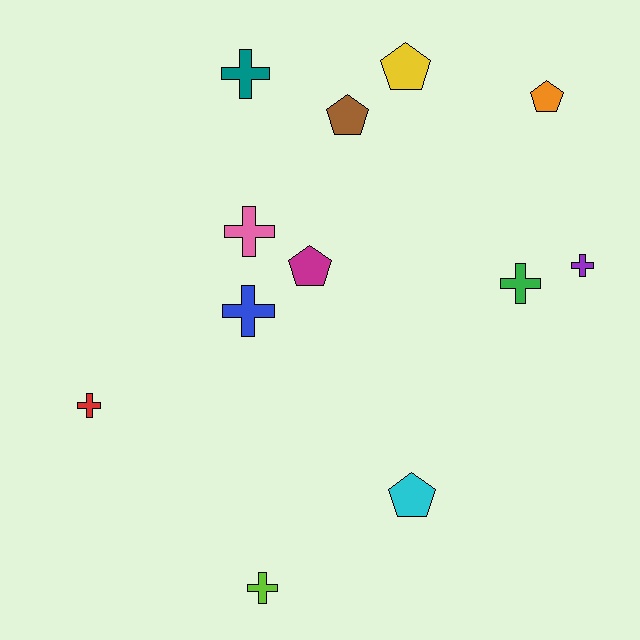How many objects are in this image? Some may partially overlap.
There are 12 objects.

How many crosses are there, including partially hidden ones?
There are 7 crosses.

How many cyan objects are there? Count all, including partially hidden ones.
There is 1 cyan object.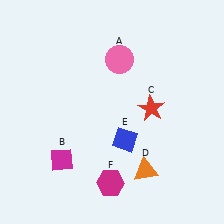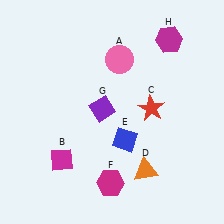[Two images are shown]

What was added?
A purple diamond (G), a magenta hexagon (H) were added in Image 2.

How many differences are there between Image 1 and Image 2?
There are 2 differences between the two images.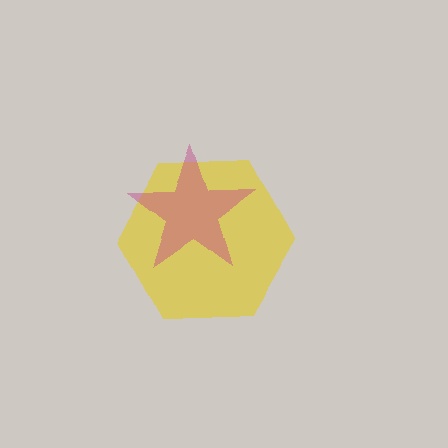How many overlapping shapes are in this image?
There are 2 overlapping shapes in the image.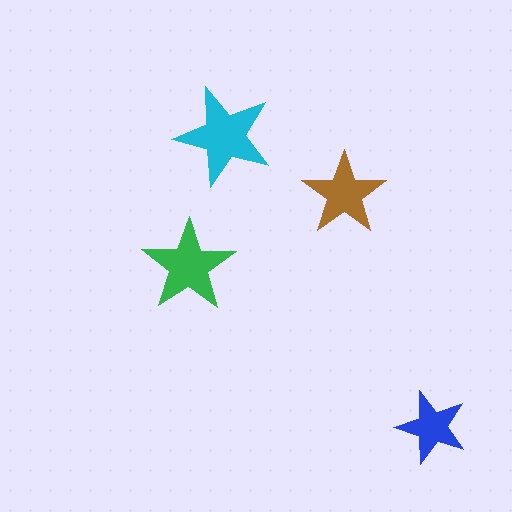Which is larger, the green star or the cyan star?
The cyan one.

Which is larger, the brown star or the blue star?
The brown one.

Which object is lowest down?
The blue star is bottommost.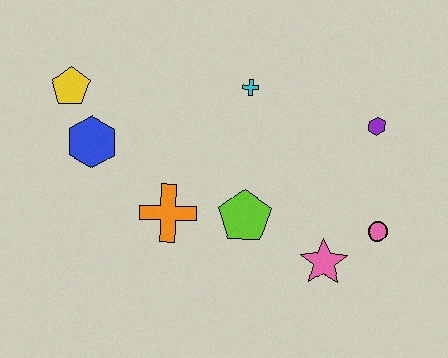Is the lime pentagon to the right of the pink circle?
No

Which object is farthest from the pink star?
The yellow pentagon is farthest from the pink star.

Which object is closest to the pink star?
The pink circle is closest to the pink star.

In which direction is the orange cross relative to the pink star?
The orange cross is to the left of the pink star.